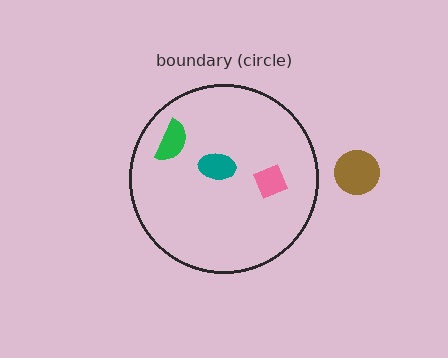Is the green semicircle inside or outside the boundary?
Inside.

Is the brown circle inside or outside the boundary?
Outside.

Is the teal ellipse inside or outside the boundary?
Inside.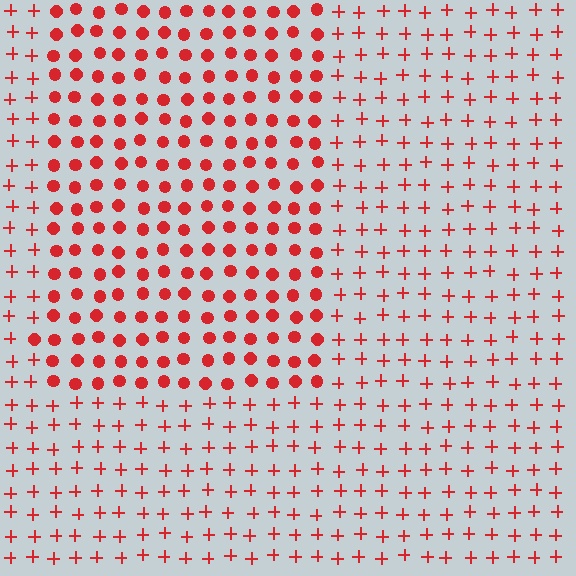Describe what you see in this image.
The image is filled with small red elements arranged in a uniform grid. A rectangle-shaped region contains circles, while the surrounding area contains plus signs. The boundary is defined purely by the change in element shape.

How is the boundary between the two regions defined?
The boundary is defined by a change in element shape: circles inside vs. plus signs outside. All elements share the same color and spacing.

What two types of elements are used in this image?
The image uses circles inside the rectangle region and plus signs outside it.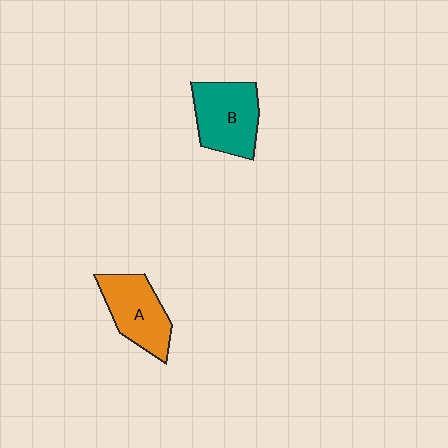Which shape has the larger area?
Shape B (teal).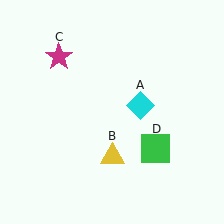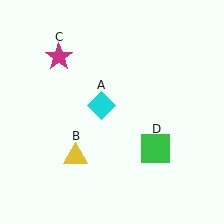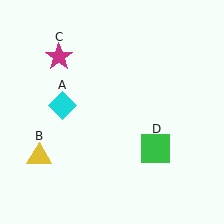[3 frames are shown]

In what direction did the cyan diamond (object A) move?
The cyan diamond (object A) moved left.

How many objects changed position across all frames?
2 objects changed position: cyan diamond (object A), yellow triangle (object B).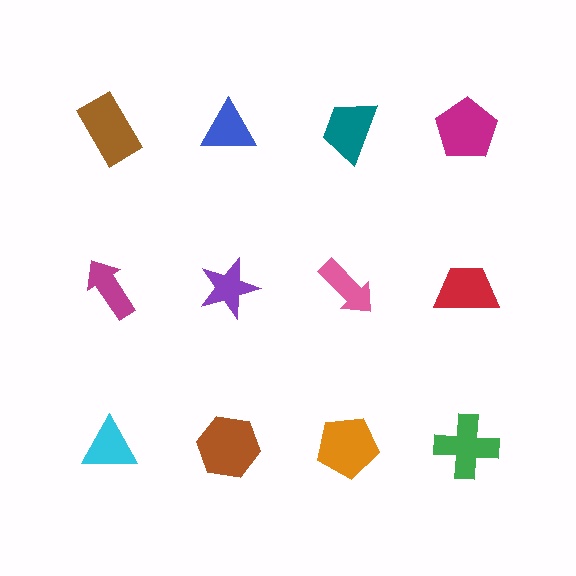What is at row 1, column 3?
A teal trapezoid.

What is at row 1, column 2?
A blue triangle.